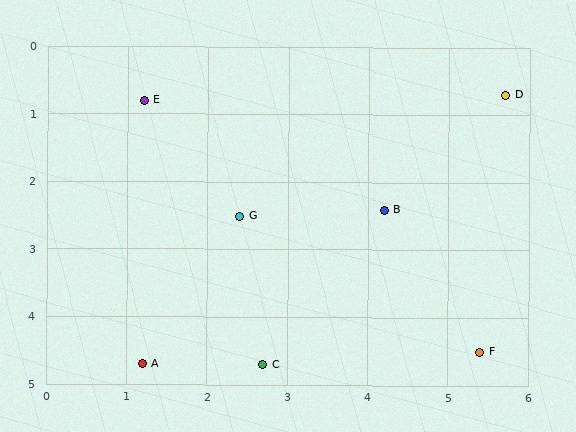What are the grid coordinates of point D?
Point D is at approximately (5.7, 0.7).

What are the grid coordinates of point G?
Point G is at approximately (2.4, 2.5).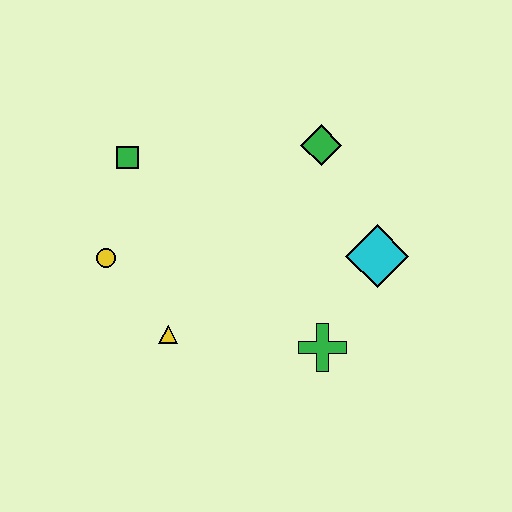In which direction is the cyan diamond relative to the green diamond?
The cyan diamond is below the green diamond.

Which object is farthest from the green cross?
The green square is farthest from the green cross.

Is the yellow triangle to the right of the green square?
Yes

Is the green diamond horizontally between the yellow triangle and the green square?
No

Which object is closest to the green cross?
The cyan diamond is closest to the green cross.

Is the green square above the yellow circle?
Yes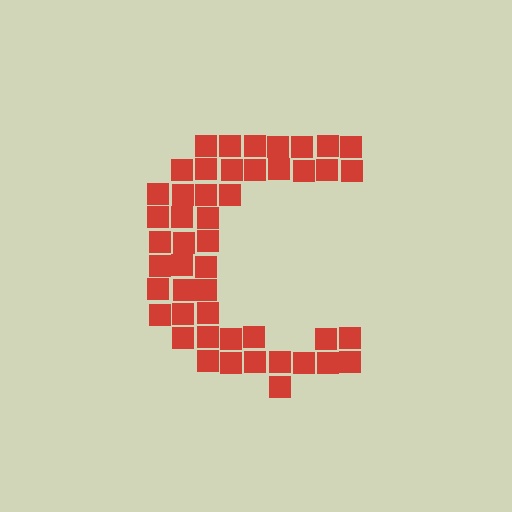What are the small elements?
The small elements are squares.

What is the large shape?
The large shape is the letter C.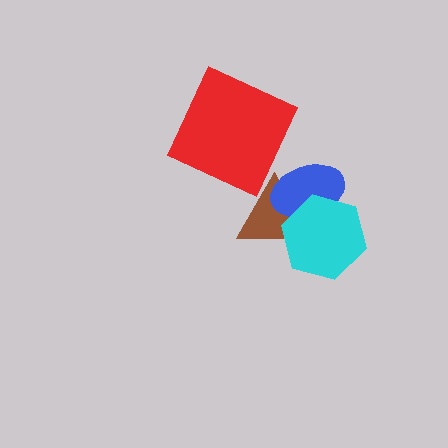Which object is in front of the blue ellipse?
The cyan hexagon is in front of the blue ellipse.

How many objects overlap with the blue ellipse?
2 objects overlap with the blue ellipse.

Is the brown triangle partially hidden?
Yes, it is partially covered by another shape.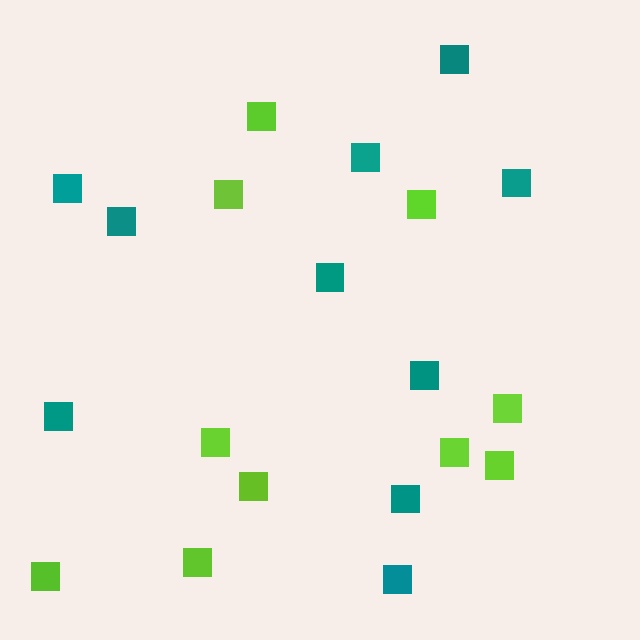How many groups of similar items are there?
There are 2 groups: one group of teal squares (10) and one group of lime squares (10).